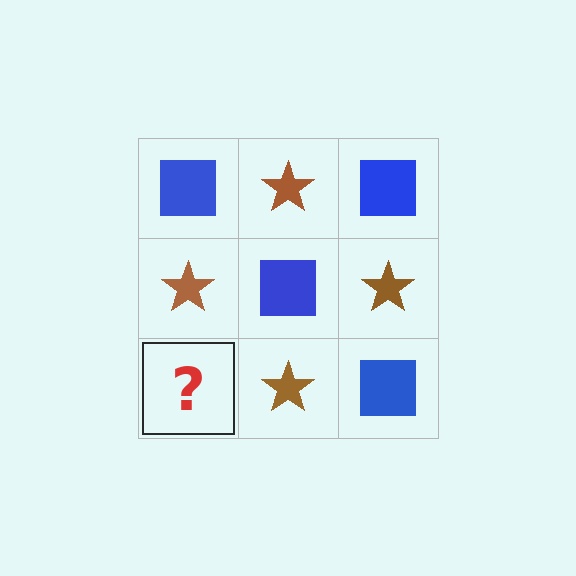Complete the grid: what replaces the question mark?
The question mark should be replaced with a blue square.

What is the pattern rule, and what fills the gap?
The rule is that it alternates blue square and brown star in a checkerboard pattern. The gap should be filled with a blue square.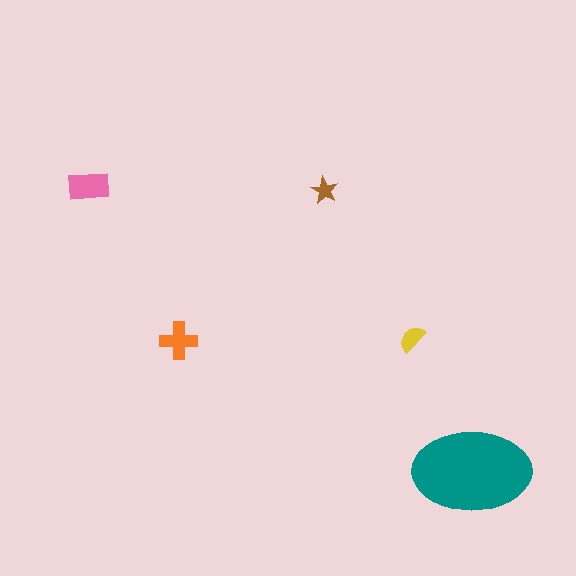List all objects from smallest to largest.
The brown star, the yellow semicircle, the orange cross, the pink rectangle, the teal ellipse.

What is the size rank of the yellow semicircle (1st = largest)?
4th.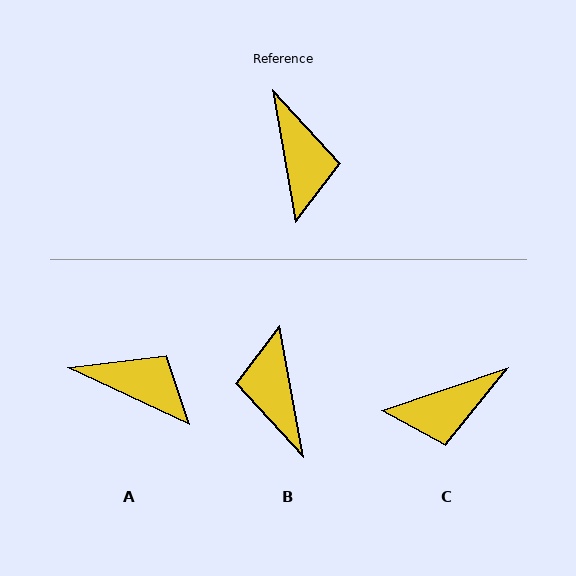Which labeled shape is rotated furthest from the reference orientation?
B, about 180 degrees away.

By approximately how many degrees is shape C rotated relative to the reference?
Approximately 82 degrees clockwise.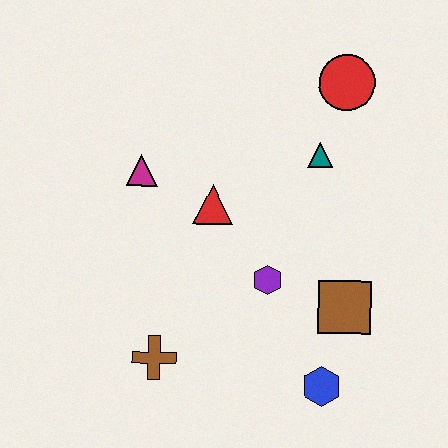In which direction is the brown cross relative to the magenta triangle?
The brown cross is below the magenta triangle.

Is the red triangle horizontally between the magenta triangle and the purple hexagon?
Yes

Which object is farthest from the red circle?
The brown cross is farthest from the red circle.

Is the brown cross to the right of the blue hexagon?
No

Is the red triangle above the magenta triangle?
No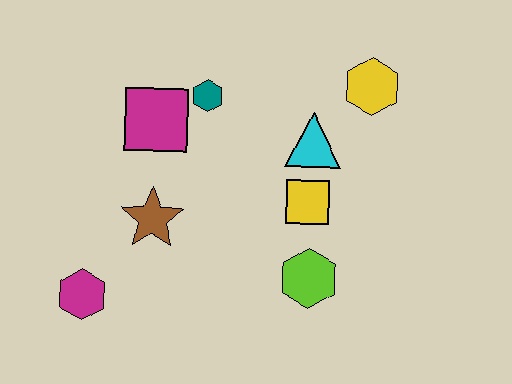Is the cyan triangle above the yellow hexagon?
No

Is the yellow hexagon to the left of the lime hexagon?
No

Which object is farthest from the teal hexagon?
The magenta hexagon is farthest from the teal hexagon.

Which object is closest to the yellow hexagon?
The cyan triangle is closest to the yellow hexagon.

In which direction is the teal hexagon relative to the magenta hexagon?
The teal hexagon is above the magenta hexagon.